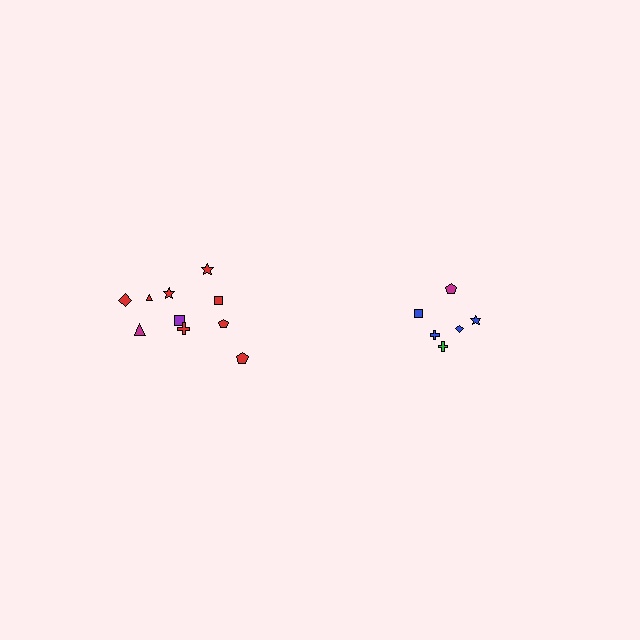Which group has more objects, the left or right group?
The left group.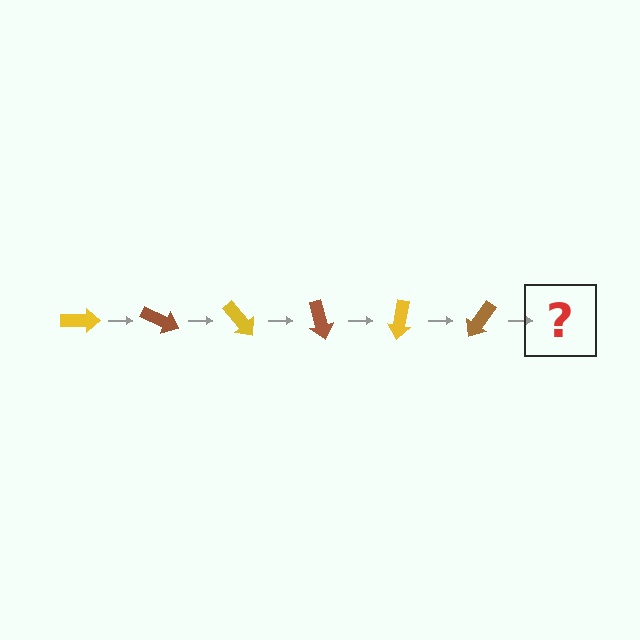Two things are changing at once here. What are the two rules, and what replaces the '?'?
The two rules are that it rotates 25 degrees each step and the color cycles through yellow and brown. The '?' should be a yellow arrow, rotated 150 degrees from the start.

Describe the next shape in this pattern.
It should be a yellow arrow, rotated 150 degrees from the start.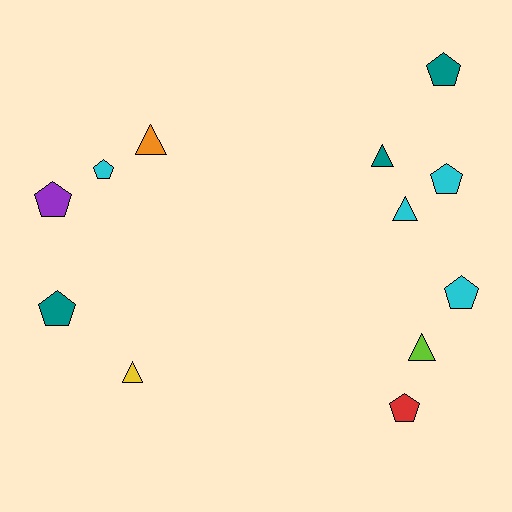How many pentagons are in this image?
There are 7 pentagons.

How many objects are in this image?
There are 12 objects.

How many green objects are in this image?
There are no green objects.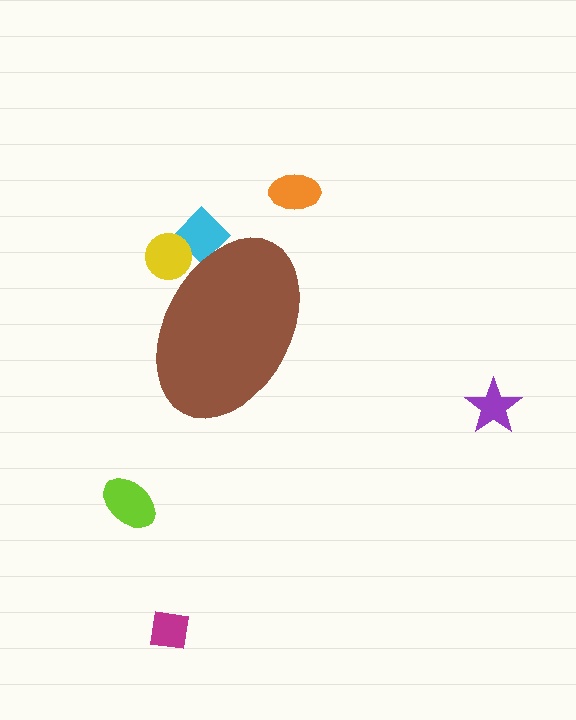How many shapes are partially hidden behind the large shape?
2 shapes are partially hidden.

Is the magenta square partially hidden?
No, the magenta square is fully visible.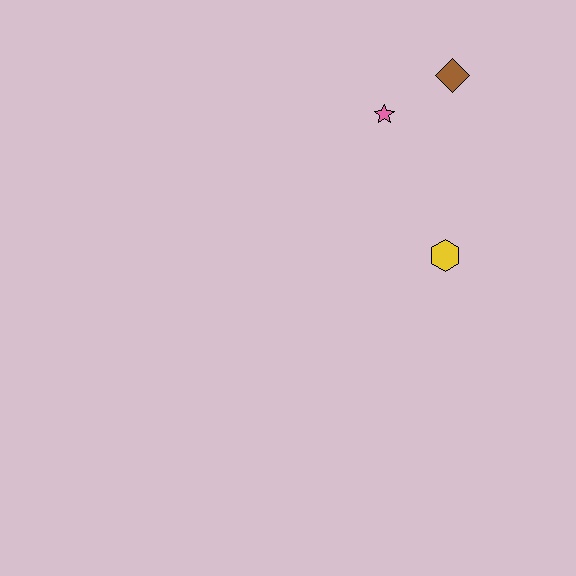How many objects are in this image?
There are 3 objects.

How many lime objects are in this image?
There are no lime objects.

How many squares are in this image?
There are no squares.